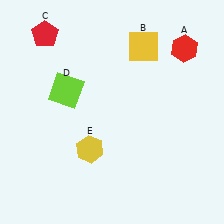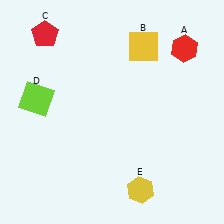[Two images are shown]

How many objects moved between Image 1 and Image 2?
2 objects moved between the two images.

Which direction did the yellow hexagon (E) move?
The yellow hexagon (E) moved right.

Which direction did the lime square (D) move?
The lime square (D) moved left.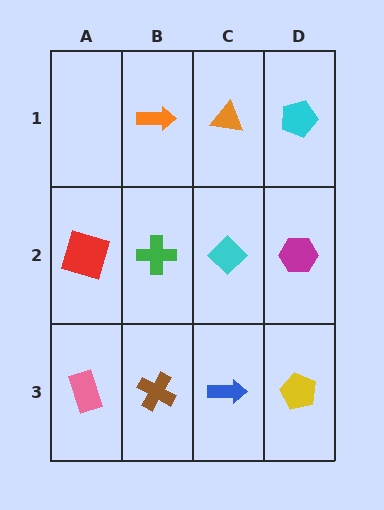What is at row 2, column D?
A magenta hexagon.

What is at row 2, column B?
A green cross.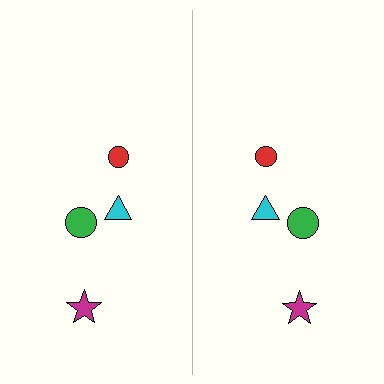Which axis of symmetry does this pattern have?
The pattern has a vertical axis of symmetry running through the center of the image.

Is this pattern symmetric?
Yes, this pattern has bilateral (reflection) symmetry.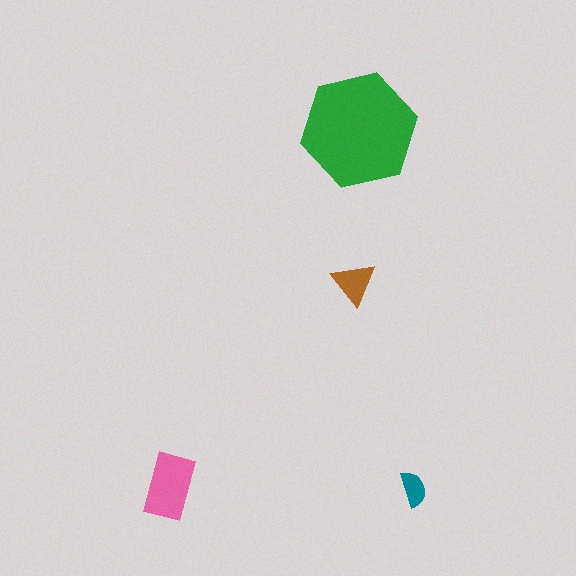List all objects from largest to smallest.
The green hexagon, the pink rectangle, the brown triangle, the teal semicircle.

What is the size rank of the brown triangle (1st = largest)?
3rd.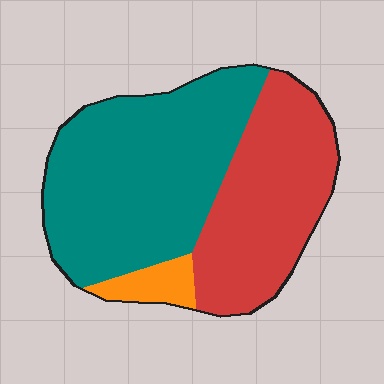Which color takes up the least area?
Orange, at roughly 5%.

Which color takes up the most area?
Teal, at roughly 55%.